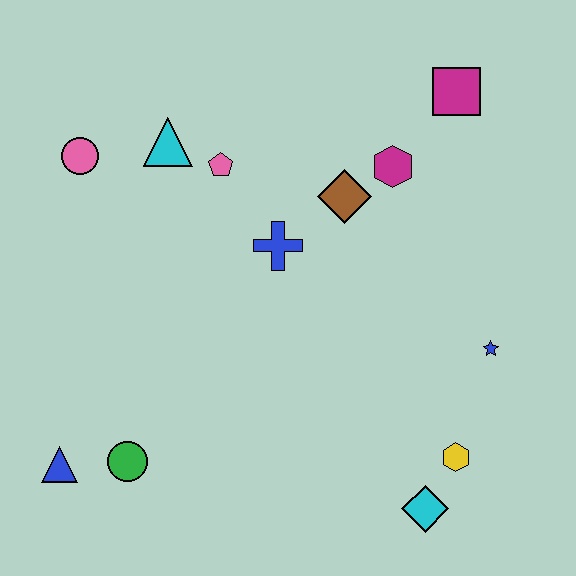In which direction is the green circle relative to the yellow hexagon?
The green circle is to the left of the yellow hexagon.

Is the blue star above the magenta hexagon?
No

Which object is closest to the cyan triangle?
The pink pentagon is closest to the cyan triangle.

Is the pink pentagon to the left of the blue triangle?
No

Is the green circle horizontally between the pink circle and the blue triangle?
No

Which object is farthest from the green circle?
The magenta square is farthest from the green circle.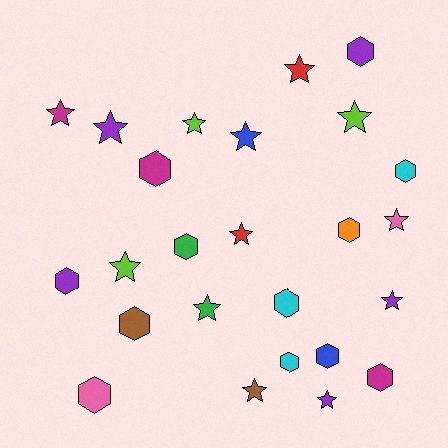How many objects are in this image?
There are 25 objects.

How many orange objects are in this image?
There is 1 orange object.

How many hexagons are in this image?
There are 12 hexagons.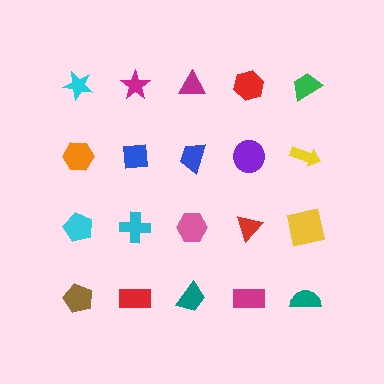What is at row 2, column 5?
A yellow arrow.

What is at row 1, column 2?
A magenta star.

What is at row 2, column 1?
An orange hexagon.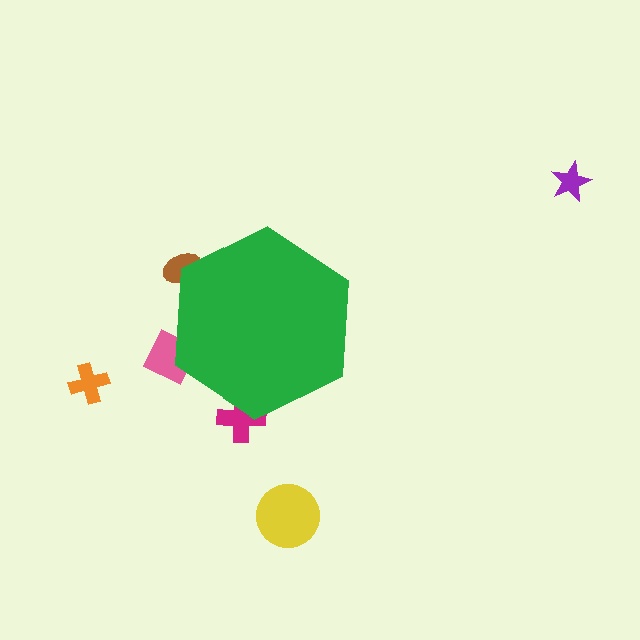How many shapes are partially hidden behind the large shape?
3 shapes are partially hidden.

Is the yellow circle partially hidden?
No, the yellow circle is fully visible.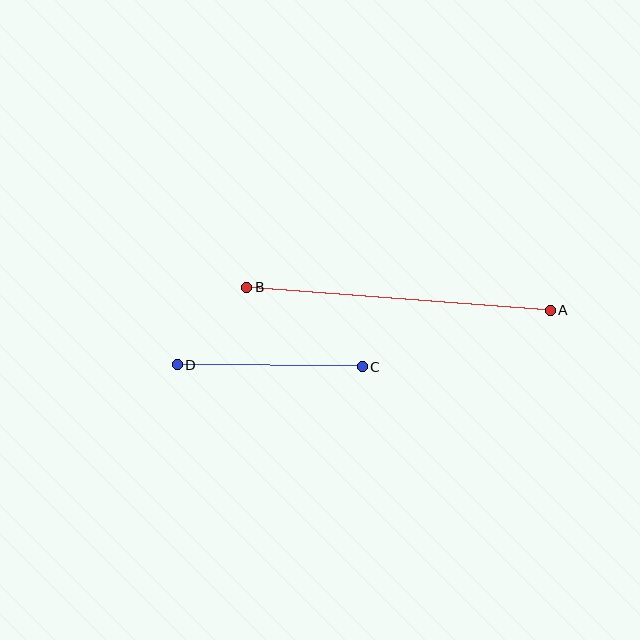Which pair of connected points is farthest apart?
Points A and B are farthest apart.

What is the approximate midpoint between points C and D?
The midpoint is at approximately (270, 366) pixels.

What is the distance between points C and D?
The distance is approximately 185 pixels.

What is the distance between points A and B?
The distance is approximately 304 pixels.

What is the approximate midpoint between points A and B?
The midpoint is at approximately (398, 299) pixels.